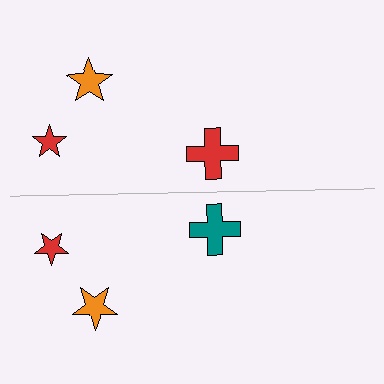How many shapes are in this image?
There are 6 shapes in this image.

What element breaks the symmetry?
The teal cross on the bottom side breaks the symmetry — its mirror counterpart is red.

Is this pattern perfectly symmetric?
No, the pattern is not perfectly symmetric. The teal cross on the bottom side breaks the symmetry — its mirror counterpart is red.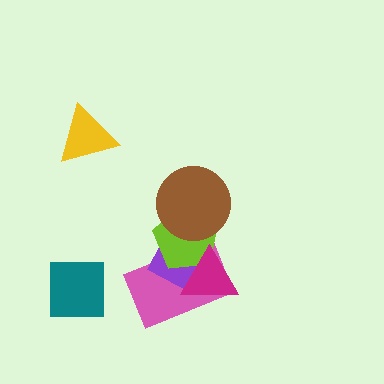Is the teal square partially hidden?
No, no other shape covers it.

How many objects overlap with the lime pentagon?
4 objects overlap with the lime pentagon.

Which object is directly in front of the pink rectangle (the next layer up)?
The purple rectangle is directly in front of the pink rectangle.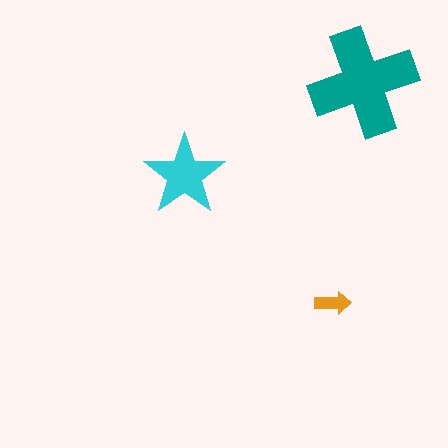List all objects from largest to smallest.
The teal cross, the cyan star, the orange arrow.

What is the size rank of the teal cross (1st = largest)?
1st.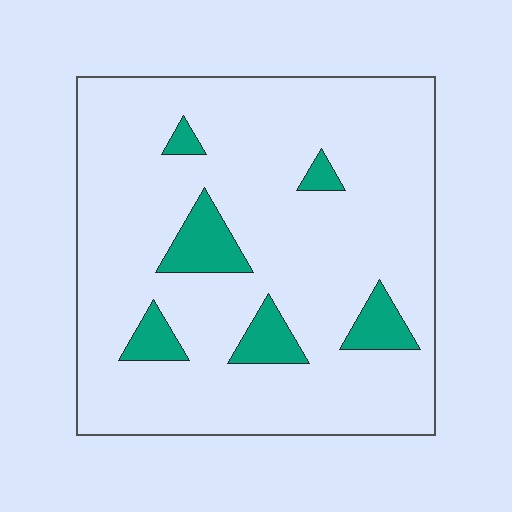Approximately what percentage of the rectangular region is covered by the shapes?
Approximately 10%.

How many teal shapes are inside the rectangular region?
6.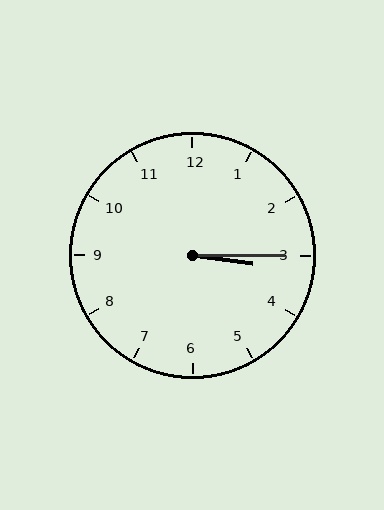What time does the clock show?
3:15.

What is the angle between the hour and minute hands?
Approximately 8 degrees.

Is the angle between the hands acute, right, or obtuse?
It is acute.